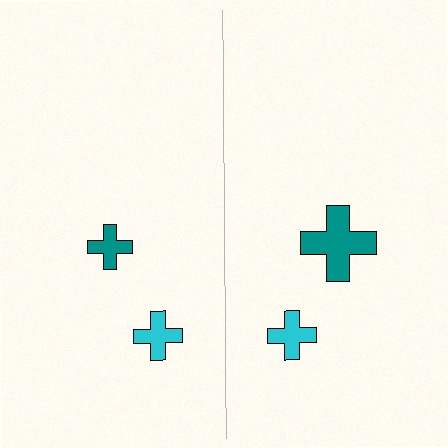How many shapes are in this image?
There are 4 shapes in this image.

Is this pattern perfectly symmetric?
No, the pattern is not perfectly symmetric. The teal cross on the right side has a different size than its mirror counterpart.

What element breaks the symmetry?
The teal cross on the right side has a different size than its mirror counterpart.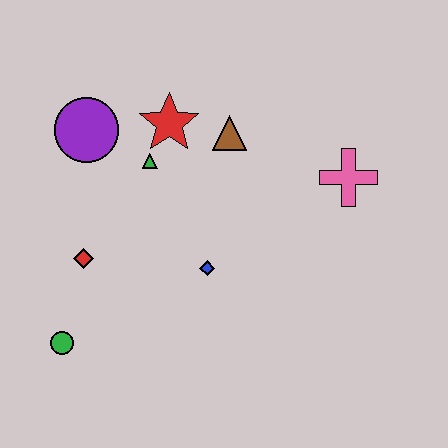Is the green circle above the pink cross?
No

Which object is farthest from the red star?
The green circle is farthest from the red star.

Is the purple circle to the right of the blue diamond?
No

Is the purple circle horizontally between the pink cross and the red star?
No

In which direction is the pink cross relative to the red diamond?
The pink cross is to the right of the red diamond.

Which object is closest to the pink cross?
The brown triangle is closest to the pink cross.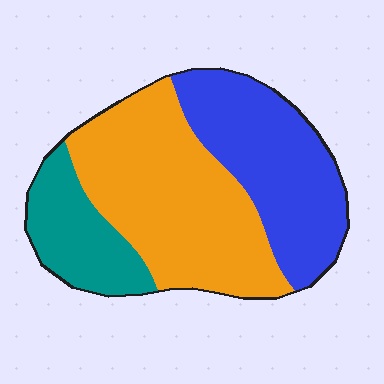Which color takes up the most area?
Orange, at roughly 45%.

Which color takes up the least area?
Teal, at roughly 20%.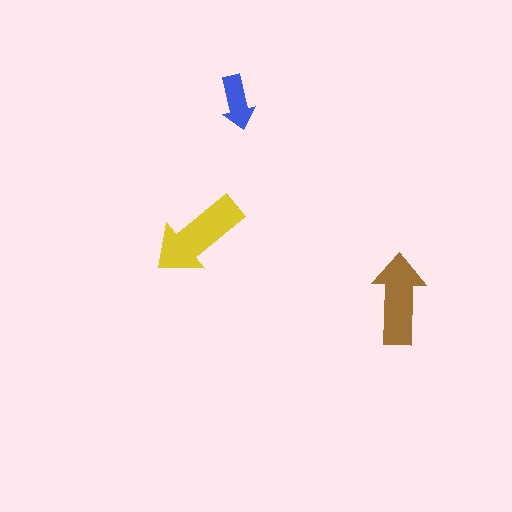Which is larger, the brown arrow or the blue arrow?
The brown one.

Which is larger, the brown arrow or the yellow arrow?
The yellow one.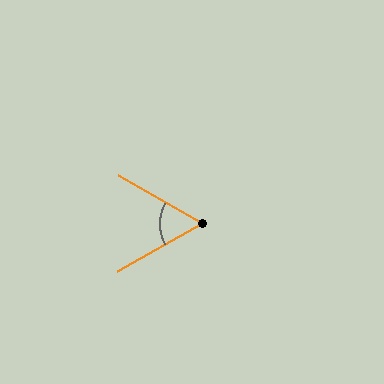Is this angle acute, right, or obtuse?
It is acute.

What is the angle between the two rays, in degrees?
Approximately 59 degrees.